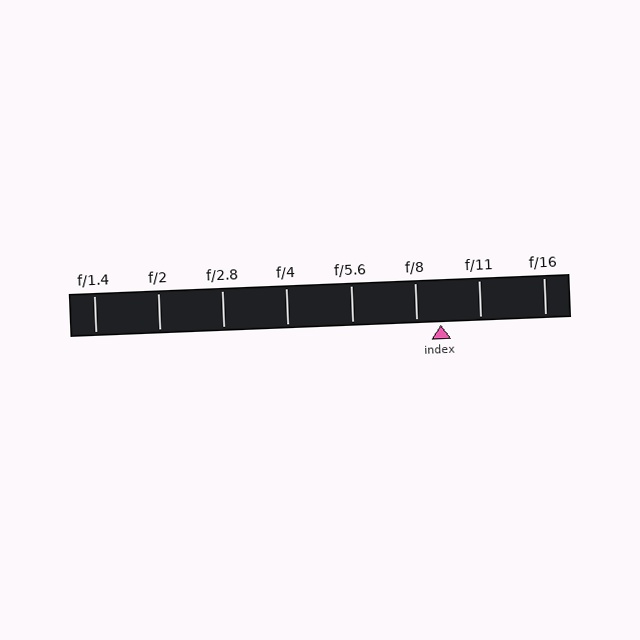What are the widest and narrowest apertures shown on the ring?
The widest aperture shown is f/1.4 and the narrowest is f/16.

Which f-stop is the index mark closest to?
The index mark is closest to f/8.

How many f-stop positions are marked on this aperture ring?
There are 8 f-stop positions marked.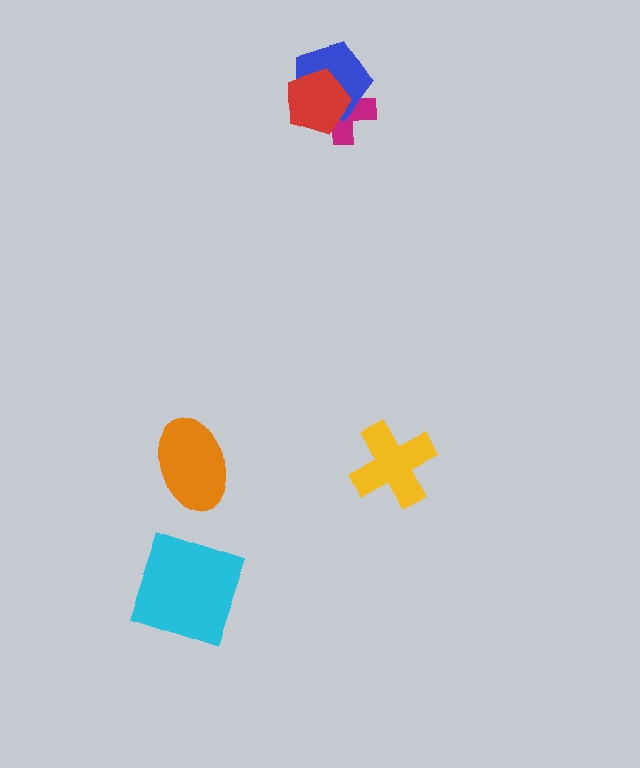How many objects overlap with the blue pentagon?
2 objects overlap with the blue pentagon.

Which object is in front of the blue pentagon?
The red pentagon is in front of the blue pentagon.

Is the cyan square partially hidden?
No, no other shape covers it.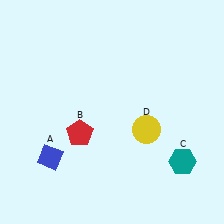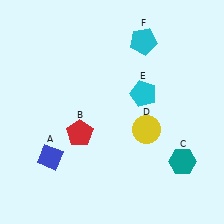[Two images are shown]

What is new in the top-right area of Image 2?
A cyan pentagon (E) was added in the top-right area of Image 2.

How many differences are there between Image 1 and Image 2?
There are 2 differences between the two images.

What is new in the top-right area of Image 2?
A cyan pentagon (F) was added in the top-right area of Image 2.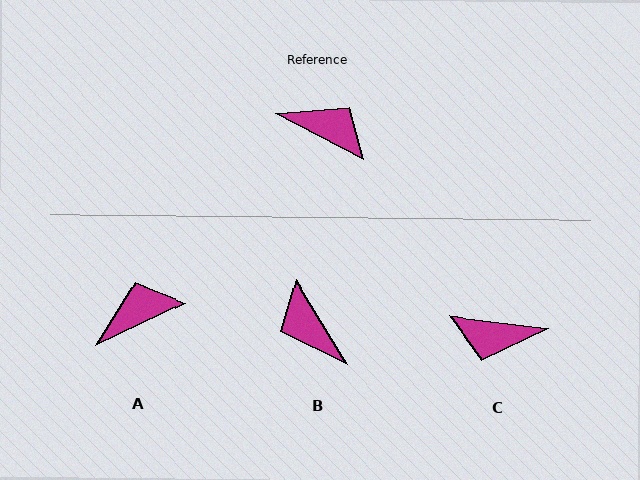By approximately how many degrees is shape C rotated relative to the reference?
Approximately 159 degrees clockwise.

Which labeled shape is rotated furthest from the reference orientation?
C, about 159 degrees away.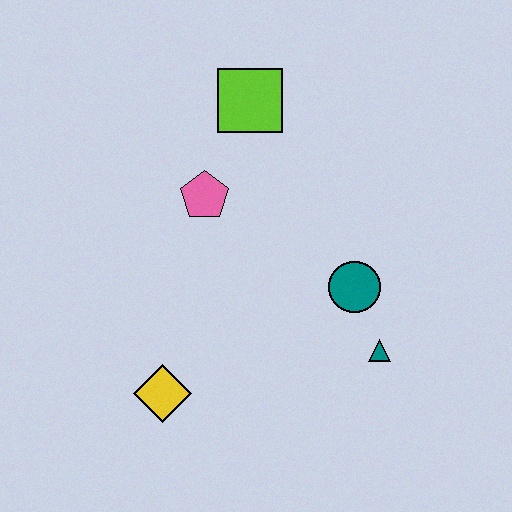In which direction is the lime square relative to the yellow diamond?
The lime square is above the yellow diamond.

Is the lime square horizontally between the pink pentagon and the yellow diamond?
No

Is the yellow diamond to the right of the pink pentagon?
No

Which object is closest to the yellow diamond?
The pink pentagon is closest to the yellow diamond.